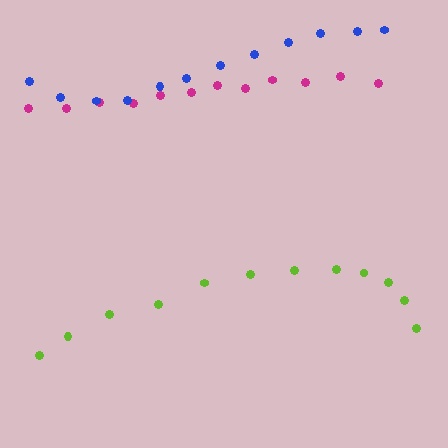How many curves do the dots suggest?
There are 3 distinct paths.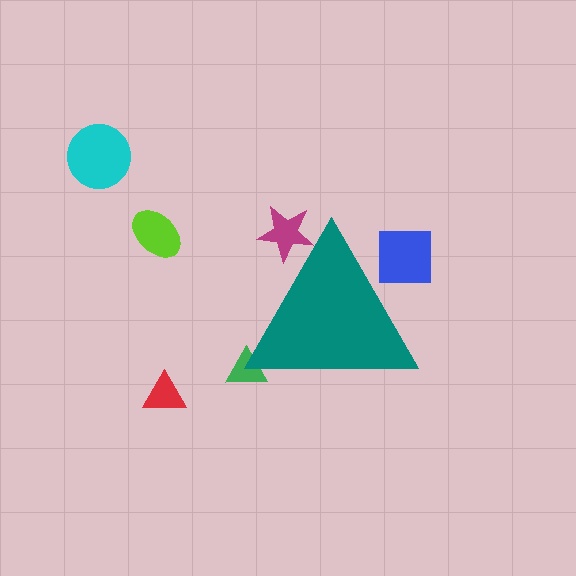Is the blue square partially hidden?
Yes, the blue square is partially hidden behind the teal triangle.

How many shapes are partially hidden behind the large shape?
3 shapes are partially hidden.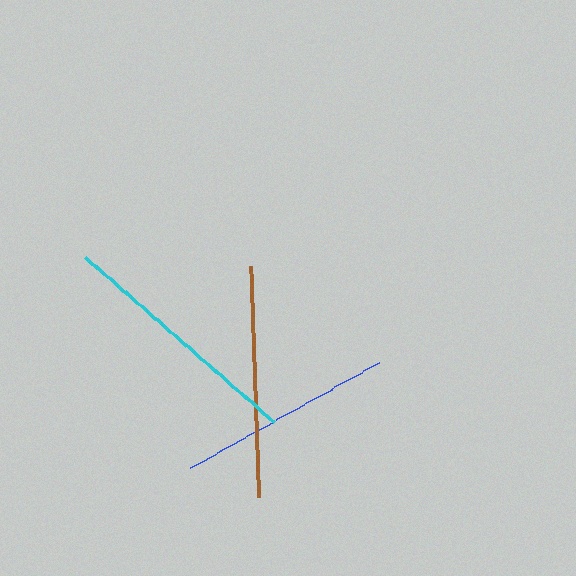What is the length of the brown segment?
The brown segment is approximately 232 pixels long.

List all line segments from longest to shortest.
From longest to shortest: cyan, brown, blue.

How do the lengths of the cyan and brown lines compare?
The cyan and brown lines are approximately the same length.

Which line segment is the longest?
The cyan line is the longest at approximately 250 pixels.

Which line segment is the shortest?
The blue line is the shortest at approximately 216 pixels.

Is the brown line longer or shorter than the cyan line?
The cyan line is longer than the brown line.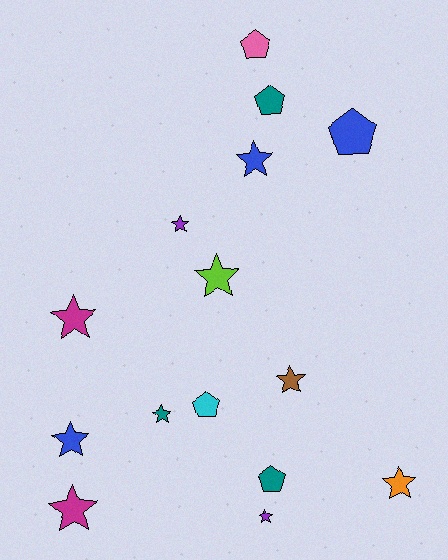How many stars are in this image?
There are 10 stars.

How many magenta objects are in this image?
There are 2 magenta objects.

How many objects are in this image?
There are 15 objects.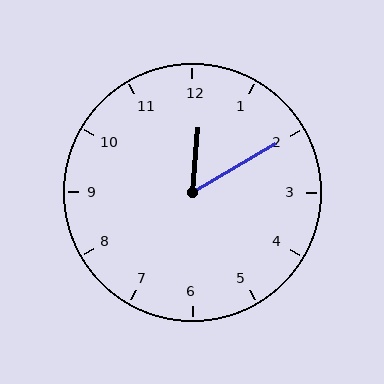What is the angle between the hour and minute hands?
Approximately 55 degrees.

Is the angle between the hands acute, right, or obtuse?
It is acute.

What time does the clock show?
12:10.